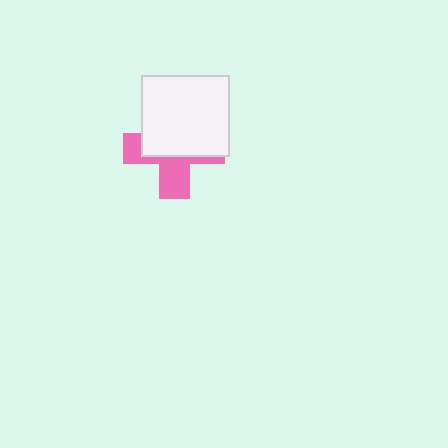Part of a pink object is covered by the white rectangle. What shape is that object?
It is a cross.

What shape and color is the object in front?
The object in front is a white rectangle.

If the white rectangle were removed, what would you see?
You would see the complete pink cross.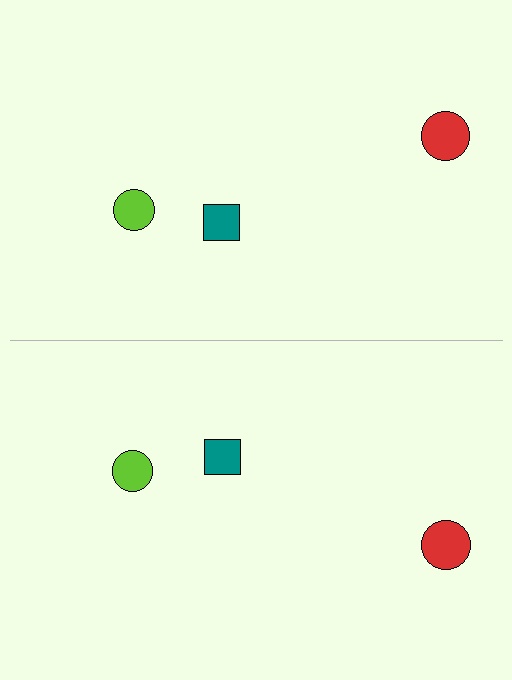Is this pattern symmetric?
Yes, this pattern has bilateral (reflection) symmetry.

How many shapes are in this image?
There are 6 shapes in this image.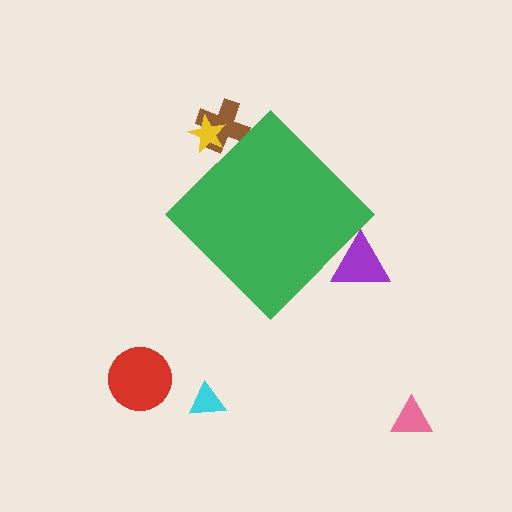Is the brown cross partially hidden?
Yes, the brown cross is partially hidden behind the green diamond.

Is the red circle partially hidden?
No, the red circle is fully visible.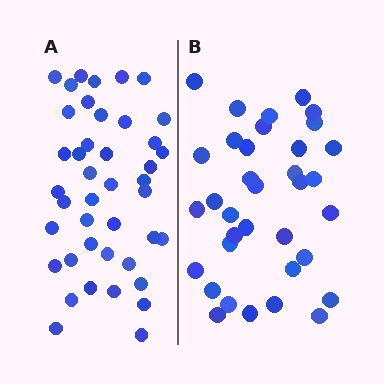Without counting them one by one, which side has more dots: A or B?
Region A (the left region) has more dots.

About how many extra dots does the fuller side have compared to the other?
Region A has roughly 8 or so more dots than region B.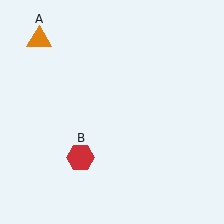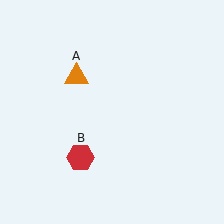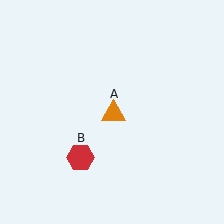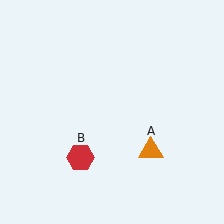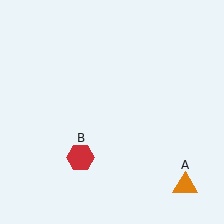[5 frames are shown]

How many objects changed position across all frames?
1 object changed position: orange triangle (object A).